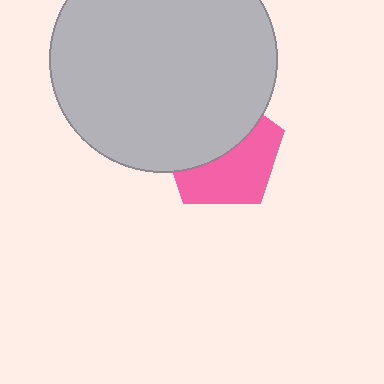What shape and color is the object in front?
The object in front is a light gray circle.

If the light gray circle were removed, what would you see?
You would see the complete pink pentagon.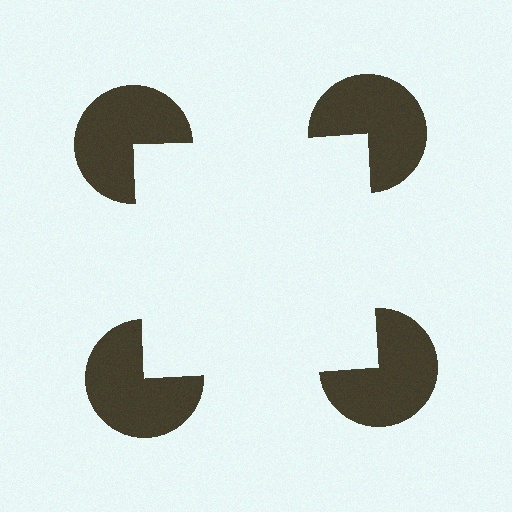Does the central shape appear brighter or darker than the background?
It typically appears slightly brighter than the background, even though no actual brightness change is drawn.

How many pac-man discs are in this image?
There are 4 — one at each vertex of the illusory square.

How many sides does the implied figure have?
4 sides.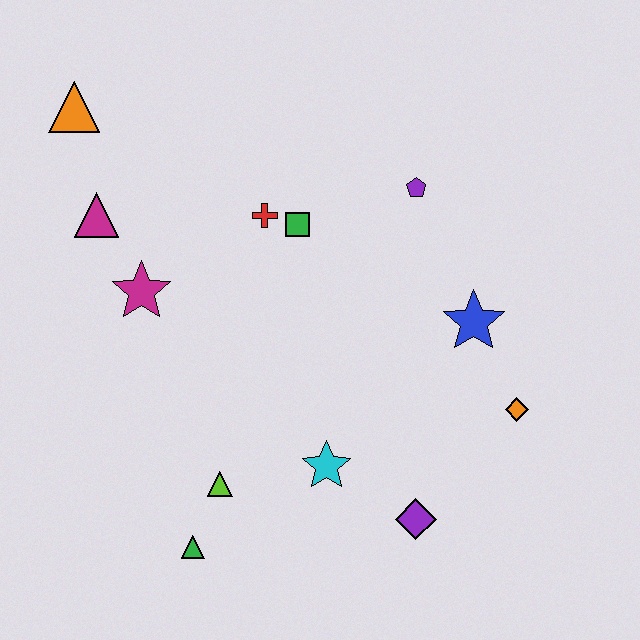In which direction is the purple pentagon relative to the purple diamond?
The purple pentagon is above the purple diamond.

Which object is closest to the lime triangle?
The green triangle is closest to the lime triangle.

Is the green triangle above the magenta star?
No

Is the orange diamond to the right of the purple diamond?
Yes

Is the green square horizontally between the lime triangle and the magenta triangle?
No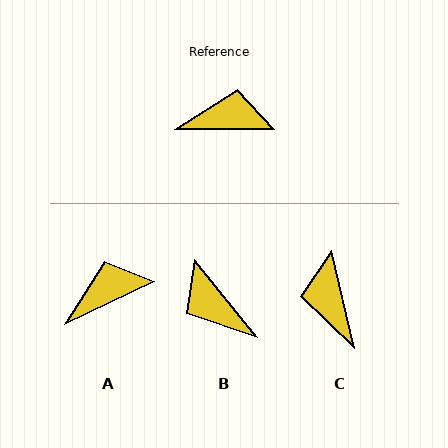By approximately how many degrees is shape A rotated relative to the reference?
Approximately 25 degrees counter-clockwise.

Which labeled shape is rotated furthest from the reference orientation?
B, about 129 degrees away.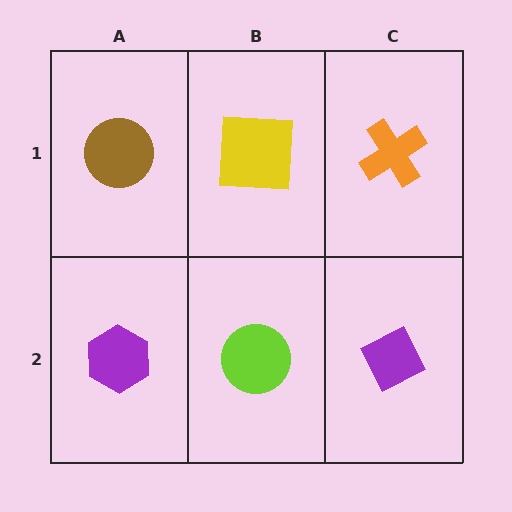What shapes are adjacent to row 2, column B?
A yellow square (row 1, column B), a purple hexagon (row 2, column A), a purple diamond (row 2, column C).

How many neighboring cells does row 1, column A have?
2.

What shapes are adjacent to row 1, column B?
A lime circle (row 2, column B), a brown circle (row 1, column A), an orange cross (row 1, column C).